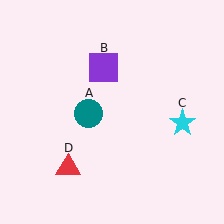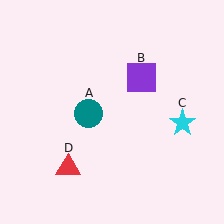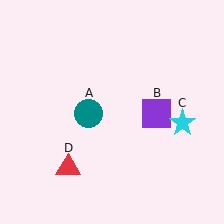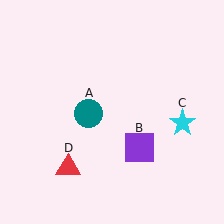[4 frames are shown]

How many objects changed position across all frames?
1 object changed position: purple square (object B).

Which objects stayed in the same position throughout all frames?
Teal circle (object A) and cyan star (object C) and red triangle (object D) remained stationary.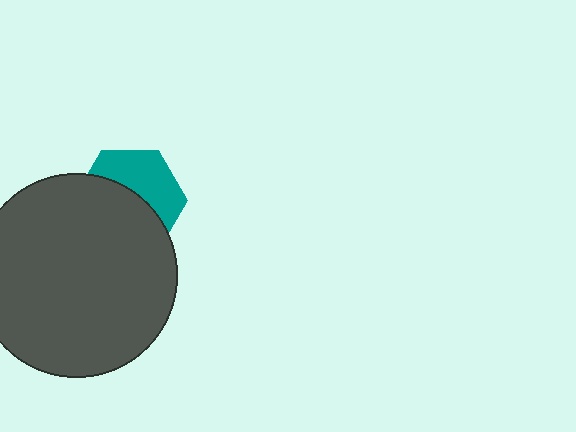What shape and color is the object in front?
The object in front is a dark gray circle.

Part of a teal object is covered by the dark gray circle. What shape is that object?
It is a hexagon.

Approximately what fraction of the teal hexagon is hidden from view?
Roughly 57% of the teal hexagon is hidden behind the dark gray circle.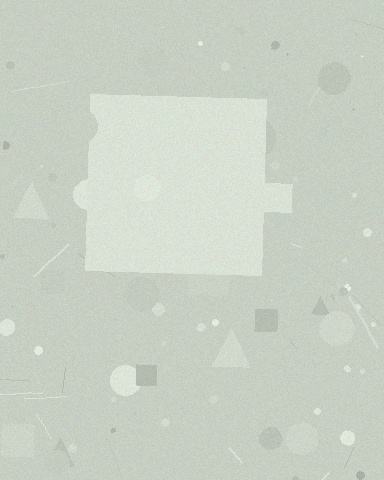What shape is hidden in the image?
A square is hidden in the image.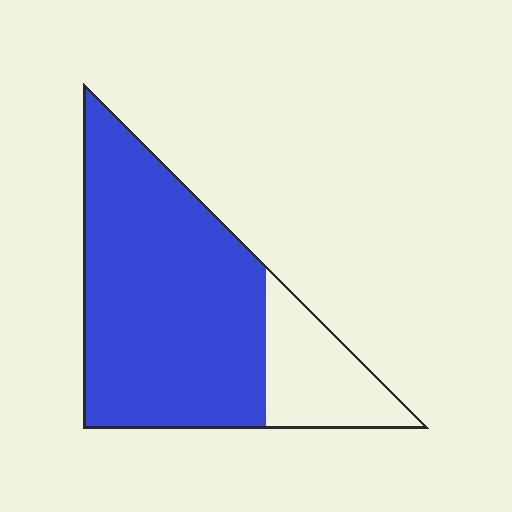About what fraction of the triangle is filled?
About four fifths (4/5).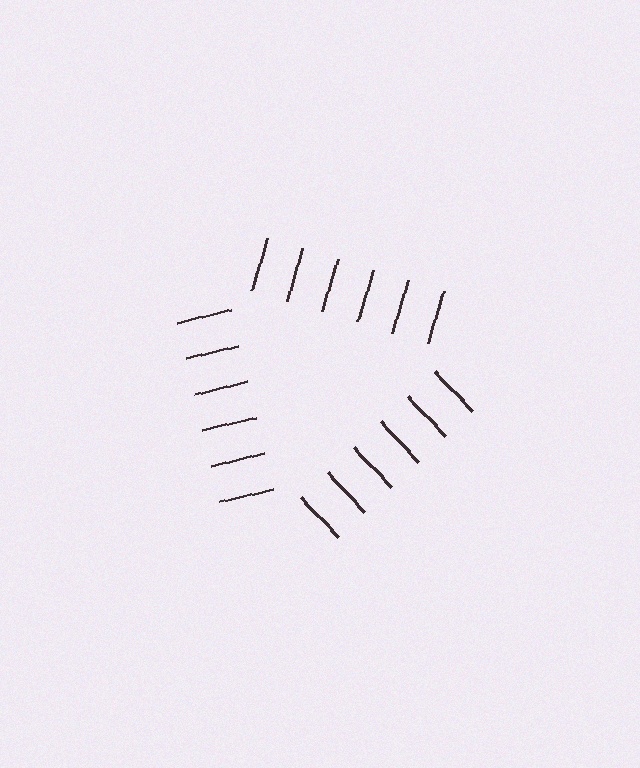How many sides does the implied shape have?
3 sides — the line-ends trace a triangle.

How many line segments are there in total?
18 — 6 along each of the 3 edges.